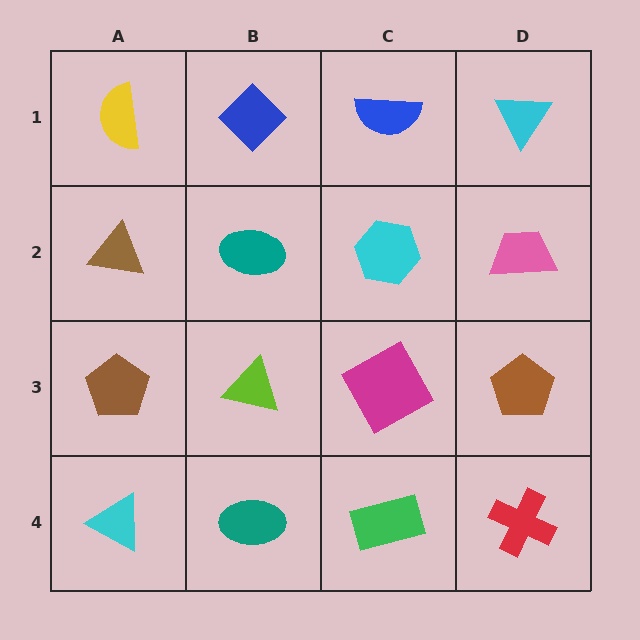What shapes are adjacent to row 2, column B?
A blue diamond (row 1, column B), a lime triangle (row 3, column B), a brown triangle (row 2, column A), a cyan hexagon (row 2, column C).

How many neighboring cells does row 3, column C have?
4.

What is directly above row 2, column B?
A blue diamond.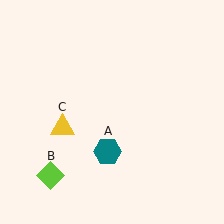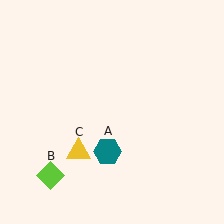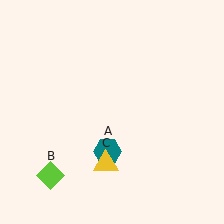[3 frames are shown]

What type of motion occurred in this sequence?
The yellow triangle (object C) rotated counterclockwise around the center of the scene.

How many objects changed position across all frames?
1 object changed position: yellow triangle (object C).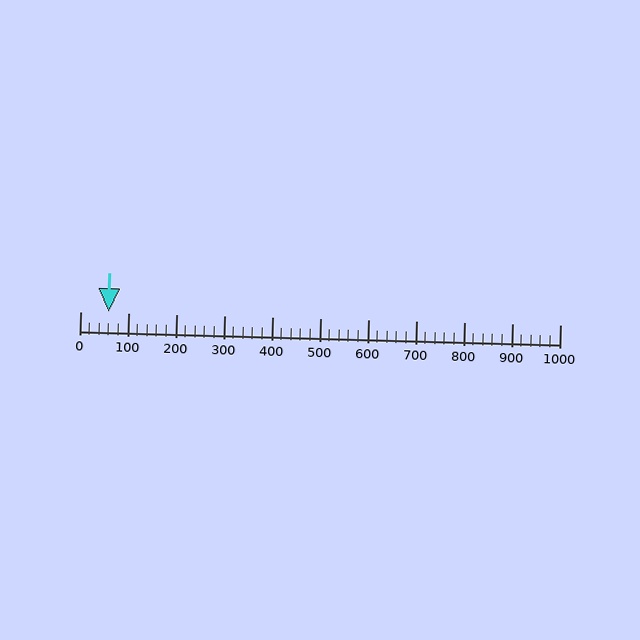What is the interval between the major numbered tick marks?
The major tick marks are spaced 100 units apart.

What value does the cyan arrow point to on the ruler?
The cyan arrow points to approximately 60.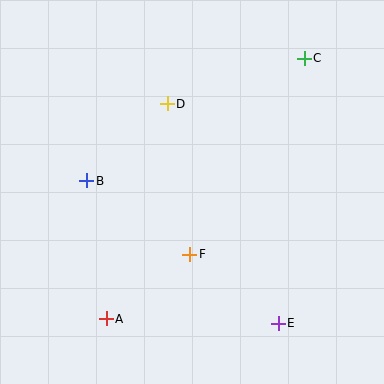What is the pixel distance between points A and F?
The distance between A and F is 106 pixels.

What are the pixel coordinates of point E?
Point E is at (278, 323).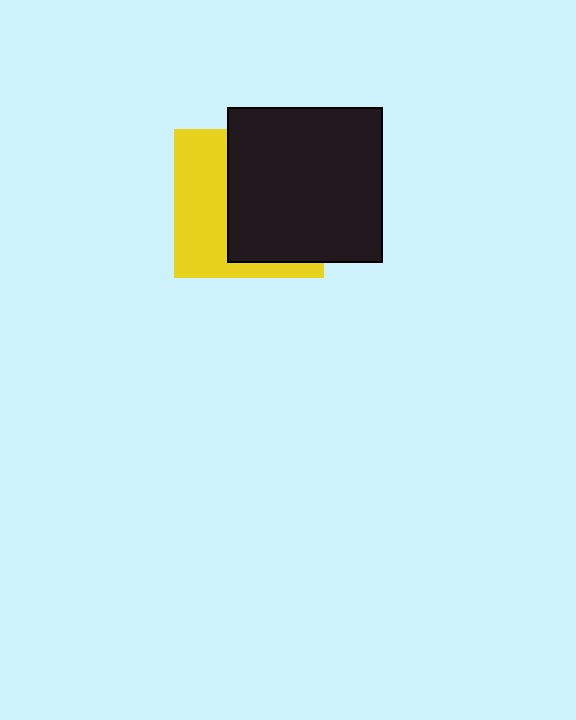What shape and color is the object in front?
The object in front is a black square.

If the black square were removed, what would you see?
You would see the complete yellow square.